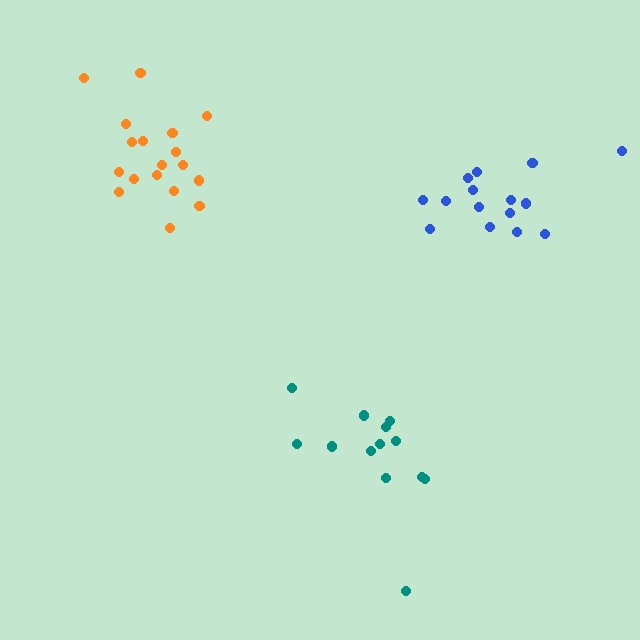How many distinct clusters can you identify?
There are 3 distinct clusters.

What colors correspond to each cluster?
The clusters are colored: teal, blue, orange.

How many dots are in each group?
Group 1: 13 dots, Group 2: 15 dots, Group 3: 18 dots (46 total).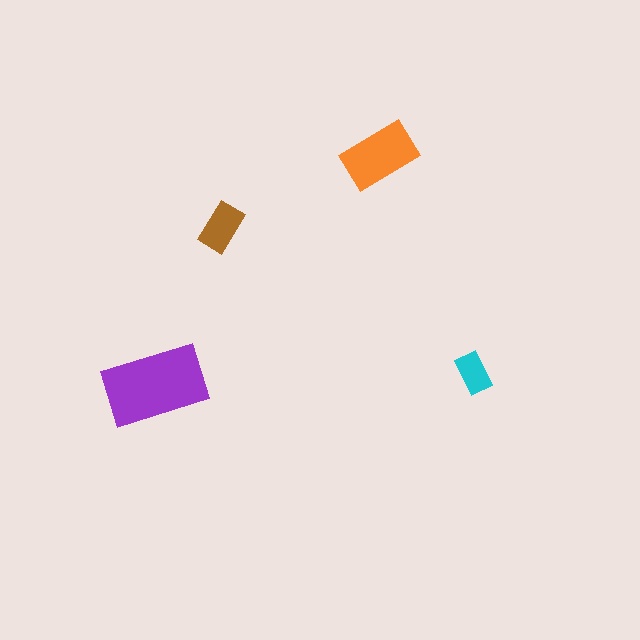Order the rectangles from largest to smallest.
the purple one, the orange one, the brown one, the cyan one.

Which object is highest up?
The orange rectangle is topmost.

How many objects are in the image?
There are 4 objects in the image.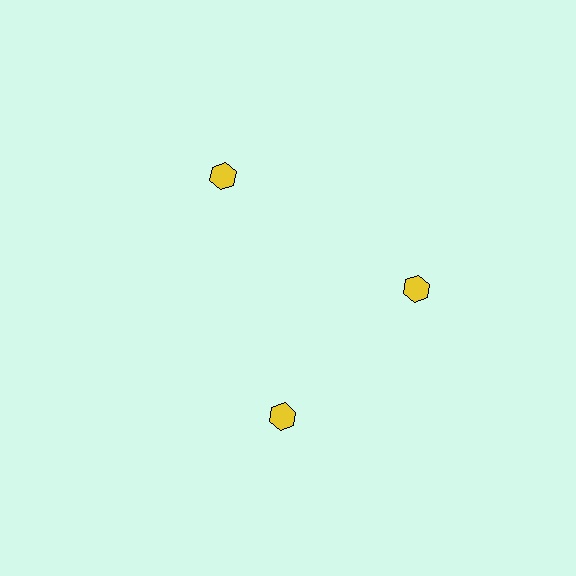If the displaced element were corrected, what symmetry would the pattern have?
It would have 3-fold rotational symmetry — the pattern would map onto itself every 120 degrees.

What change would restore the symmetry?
The symmetry would be restored by rotating it back into even spacing with its neighbors so that all 3 hexagons sit at equal angles and equal distance from the center.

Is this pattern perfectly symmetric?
No. The 3 yellow hexagons are arranged in a ring, but one element near the 7 o'clock position is rotated out of alignment along the ring, breaking the 3-fold rotational symmetry.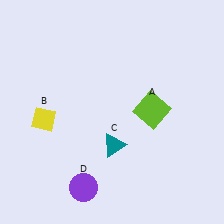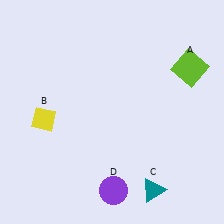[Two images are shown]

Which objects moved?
The objects that moved are: the lime square (A), the teal triangle (C), the purple circle (D).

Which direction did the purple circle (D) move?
The purple circle (D) moved right.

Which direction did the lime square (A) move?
The lime square (A) moved up.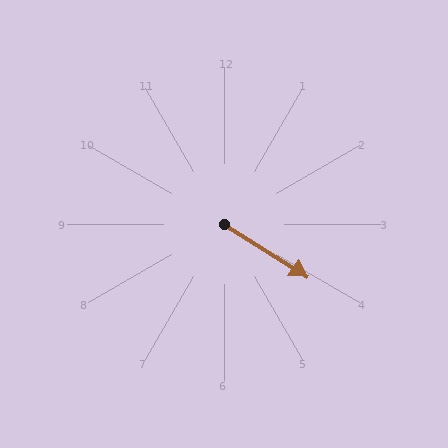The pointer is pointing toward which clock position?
Roughly 4 o'clock.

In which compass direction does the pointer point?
Southeast.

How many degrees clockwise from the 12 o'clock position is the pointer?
Approximately 122 degrees.